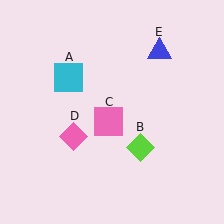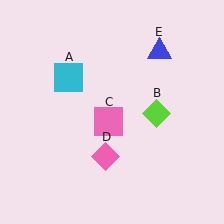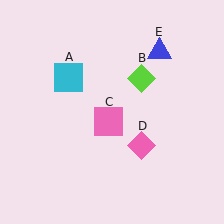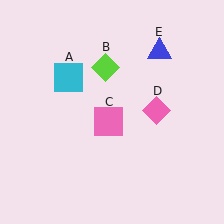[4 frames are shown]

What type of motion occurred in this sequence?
The lime diamond (object B), pink diamond (object D) rotated counterclockwise around the center of the scene.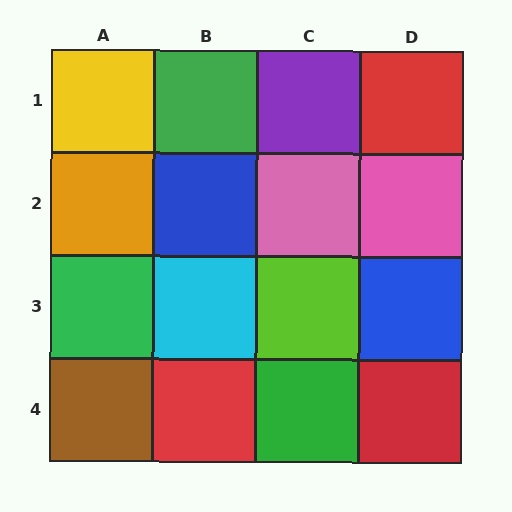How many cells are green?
3 cells are green.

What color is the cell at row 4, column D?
Red.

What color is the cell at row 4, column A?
Brown.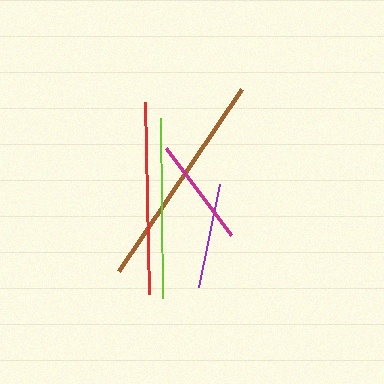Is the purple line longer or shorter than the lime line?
The lime line is longer than the purple line.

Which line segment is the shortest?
The purple line is the shortest at approximately 105 pixels.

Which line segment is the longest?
The brown line is the longest at approximately 219 pixels.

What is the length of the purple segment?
The purple segment is approximately 105 pixels long.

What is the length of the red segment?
The red segment is approximately 193 pixels long.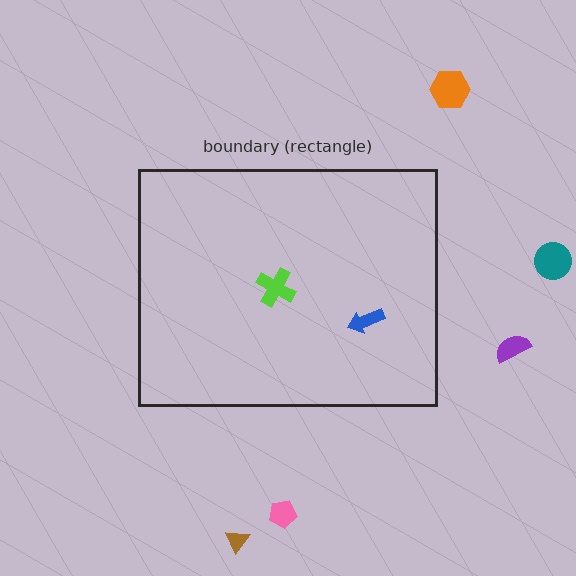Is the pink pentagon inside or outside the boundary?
Outside.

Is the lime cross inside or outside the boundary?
Inside.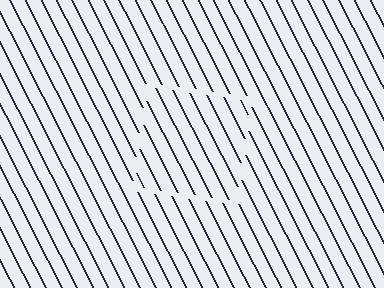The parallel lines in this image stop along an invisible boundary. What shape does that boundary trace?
An illusory square. The interior of the shape contains the same grating, shifted by half a period — the contour is defined by the phase discontinuity where line-ends from the inner and outer gratings abut.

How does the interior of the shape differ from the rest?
The interior of the shape contains the same grating, shifted by half a period — the contour is defined by the phase discontinuity where line-ends from the inner and outer gratings abut.